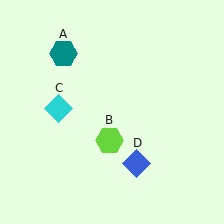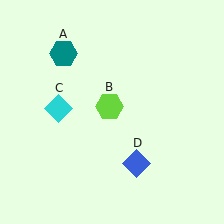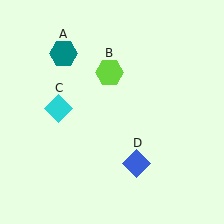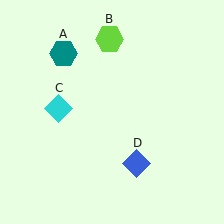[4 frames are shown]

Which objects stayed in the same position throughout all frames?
Teal hexagon (object A) and cyan diamond (object C) and blue diamond (object D) remained stationary.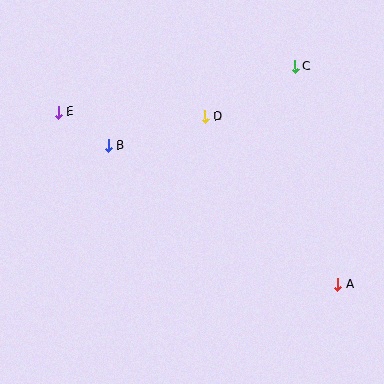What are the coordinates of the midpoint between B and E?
The midpoint between B and E is at (83, 129).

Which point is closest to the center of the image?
Point D at (205, 117) is closest to the center.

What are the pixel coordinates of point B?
Point B is at (108, 146).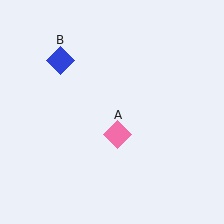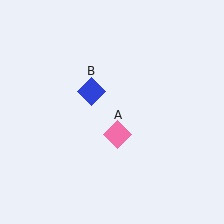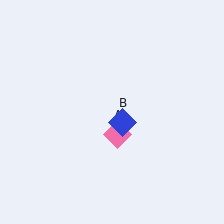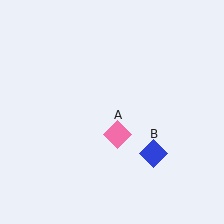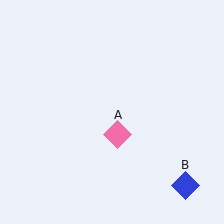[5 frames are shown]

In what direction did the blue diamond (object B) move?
The blue diamond (object B) moved down and to the right.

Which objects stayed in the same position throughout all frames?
Pink diamond (object A) remained stationary.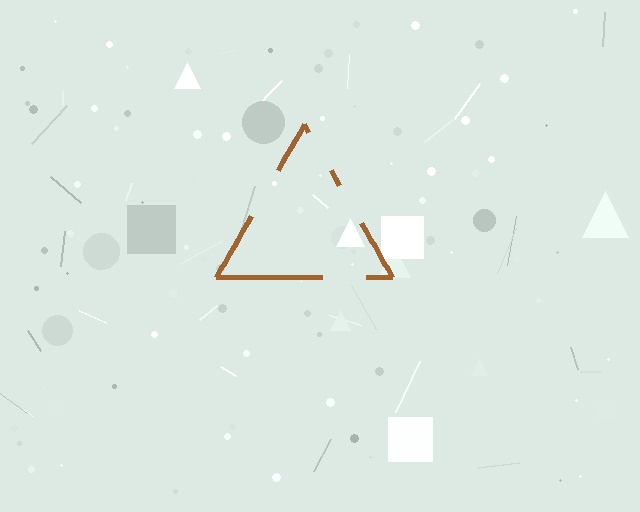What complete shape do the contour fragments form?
The contour fragments form a triangle.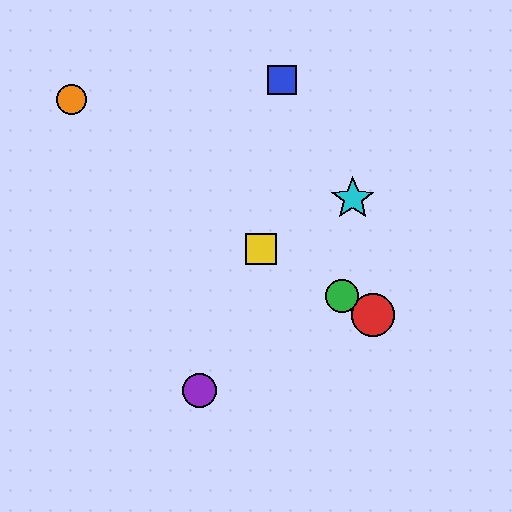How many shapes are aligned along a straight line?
3 shapes (the red circle, the green circle, the yellow square) are aligned along a straight line.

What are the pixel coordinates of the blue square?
The blue square is at (282, 80).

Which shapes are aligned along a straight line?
The red circle, the green circle, the yellow square are aligned along a straight line.